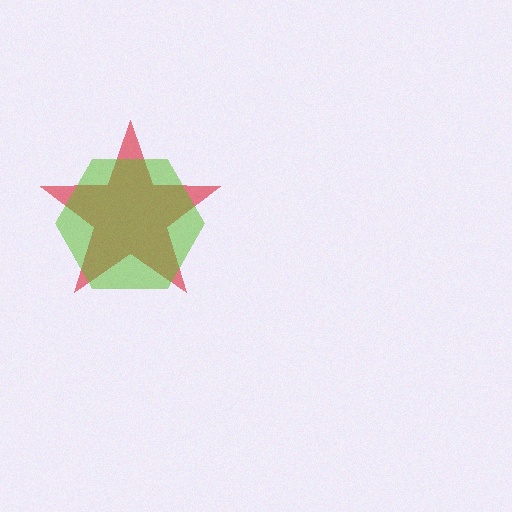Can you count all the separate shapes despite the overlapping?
Yes, there are 2 separate shapes.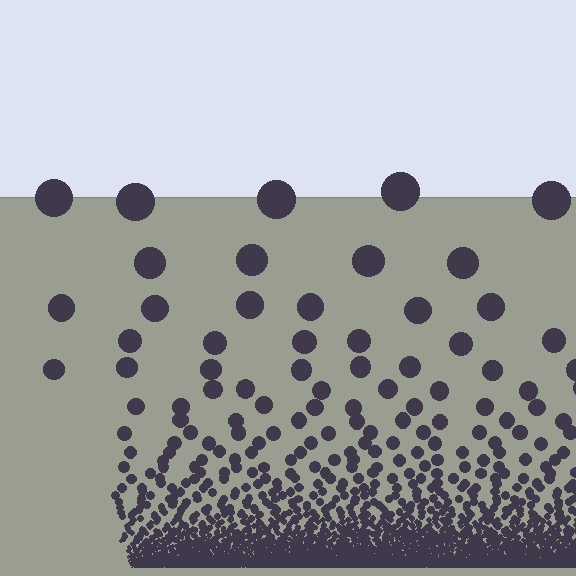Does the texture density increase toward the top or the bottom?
Density increases toward the bottom.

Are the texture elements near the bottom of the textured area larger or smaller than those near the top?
Smaller. The gradient is inverted — elements near the bottom are smaller and denser.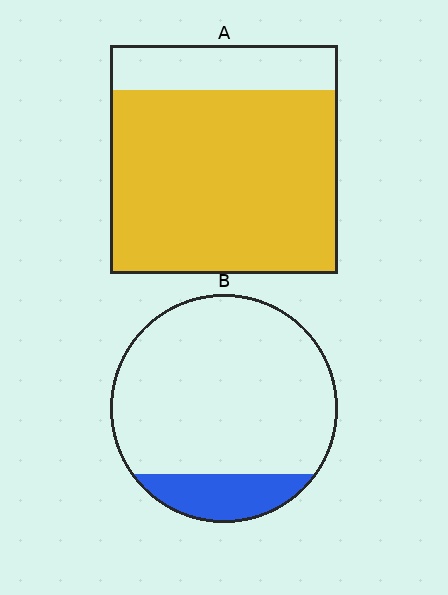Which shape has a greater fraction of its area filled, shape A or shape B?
Shape A.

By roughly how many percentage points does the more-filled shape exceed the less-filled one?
By roughly 65 percentage points (A over B).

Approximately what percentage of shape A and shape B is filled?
A is approximately 80% and B is approximately 15%.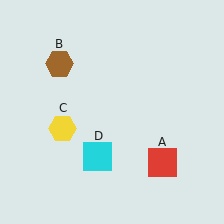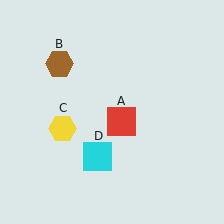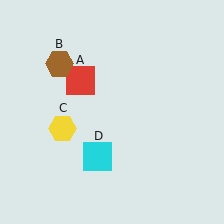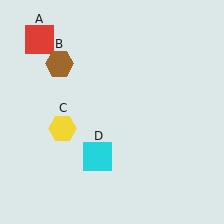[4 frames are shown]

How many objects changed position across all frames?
1 object changed position: red square (object A).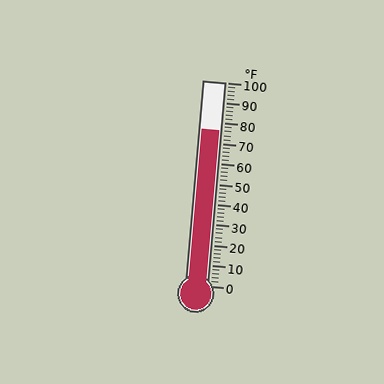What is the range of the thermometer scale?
The thermometer scale ranges from 0°F to 100°F.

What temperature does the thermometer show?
The thermometer shows approximately 76°F.